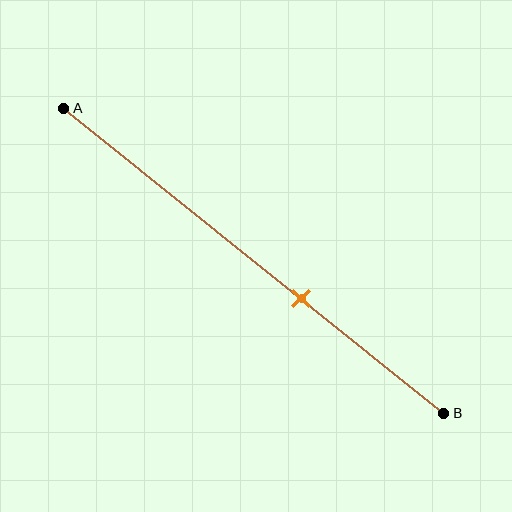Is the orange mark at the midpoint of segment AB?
No, the mark is at about 60% from A, not at the 50% midpoint.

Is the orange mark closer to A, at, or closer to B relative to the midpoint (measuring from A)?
The orange mark is closer to point B than the midpoint of segment AB.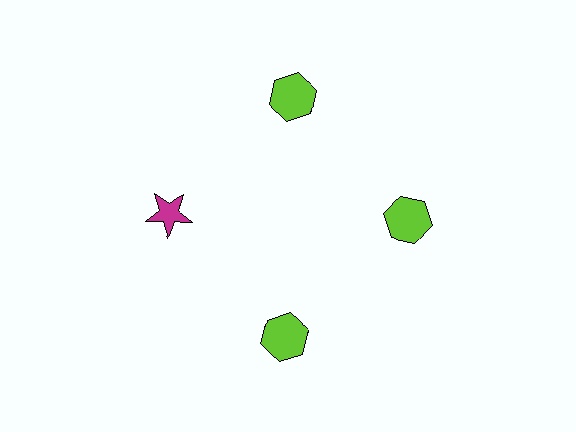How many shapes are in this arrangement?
There are 4 shapes arranged in a ring pattern.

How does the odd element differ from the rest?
It differs in both color (magenta instead of lime) and shape (star instead of hexagon).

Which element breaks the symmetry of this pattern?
The magenta star at roughly the 9 o'clock position breaks the symmetry. All other shapes are lime hexagons.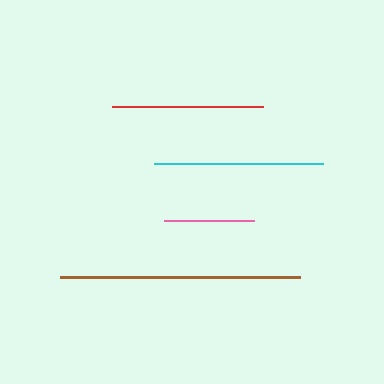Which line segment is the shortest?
The pink line is the shortest at approximately 90 pixels.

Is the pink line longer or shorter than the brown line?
The brown line is longer than the pink line.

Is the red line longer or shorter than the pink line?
The red line is longer than the pink line.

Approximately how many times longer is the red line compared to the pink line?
The red line is approximately 1.7 times the length of the pink line.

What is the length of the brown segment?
The brown segment is approximately 239 pixels long.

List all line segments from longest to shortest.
From longest to shortest: brown, cyan, red, pink.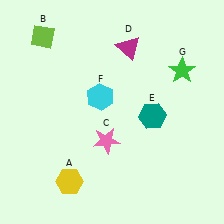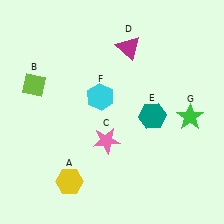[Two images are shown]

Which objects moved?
The objects that moved are: the lime diamond (B), the green star (G).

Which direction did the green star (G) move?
The green star (G) moved down.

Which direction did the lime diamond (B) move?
The lime diamond (B) moved down.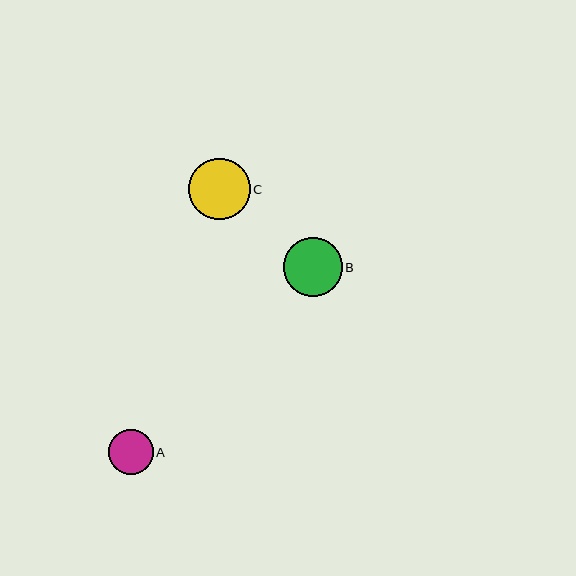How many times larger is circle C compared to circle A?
Circle C is approximately 1.4 times the size of circle A.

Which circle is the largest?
Circle C is the largest with a size of approximately 62 pixels.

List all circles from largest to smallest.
From largest to smallest: C, B, A.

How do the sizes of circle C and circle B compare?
Circle C and circle B are approximately the same size.